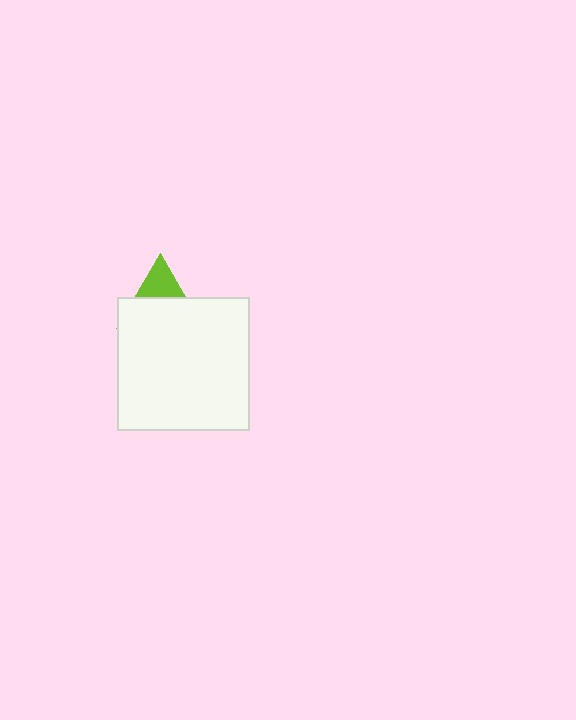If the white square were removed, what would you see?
You would see the complete lime triangle.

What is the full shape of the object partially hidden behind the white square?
The partially hidden object is a lime triangle.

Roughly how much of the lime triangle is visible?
A small part of it is visible (roughly 34%).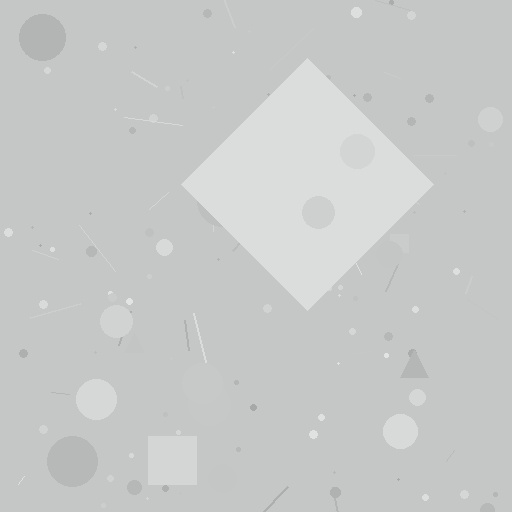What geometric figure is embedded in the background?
A diamond is embedded in the background.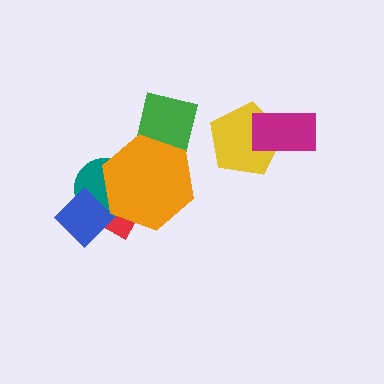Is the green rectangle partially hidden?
Yes, it is partially covered by another shape.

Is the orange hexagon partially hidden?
No, no other shape covers it.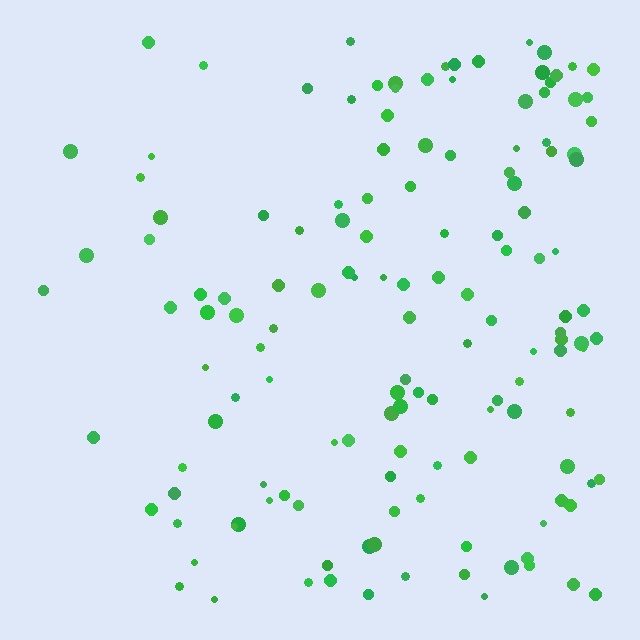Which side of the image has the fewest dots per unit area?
The left.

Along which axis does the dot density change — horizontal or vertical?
Horizontal.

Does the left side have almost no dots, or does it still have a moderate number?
Still a moderate number, just noticeably fewer than the right.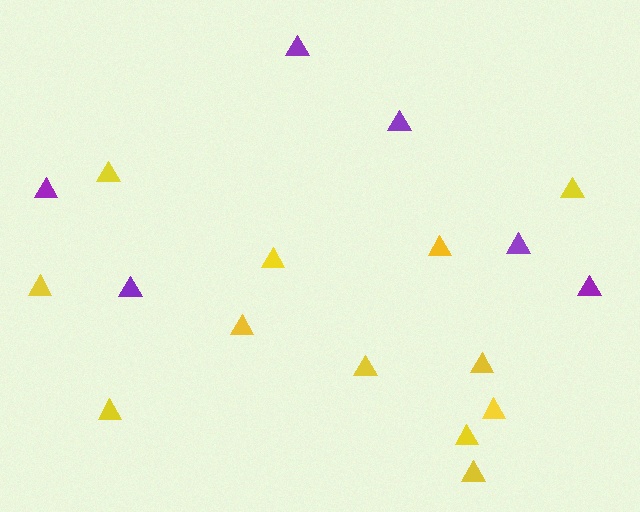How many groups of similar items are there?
There are 2 groups: one group of purple triangles (6) and one group of yellow triangles (12).